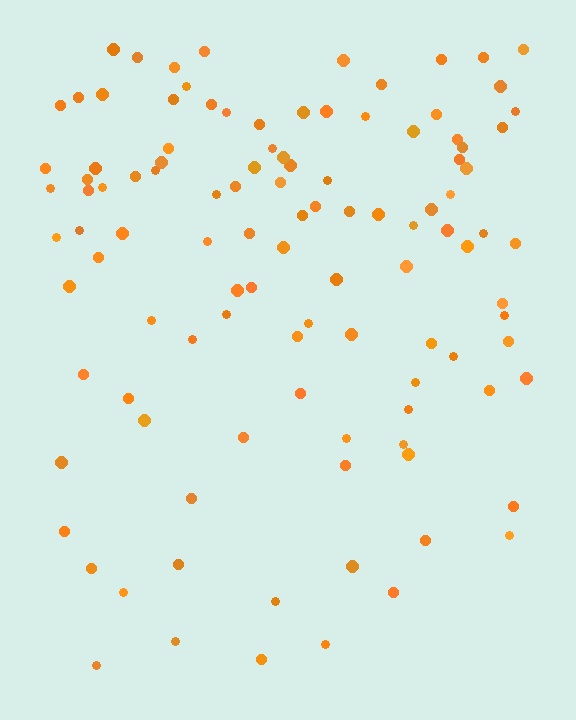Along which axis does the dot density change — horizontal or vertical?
Vertical.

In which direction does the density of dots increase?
From bottom to top, with the top side densest.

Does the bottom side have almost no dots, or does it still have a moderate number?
Still a moderate number, just noticeably fewer than the top.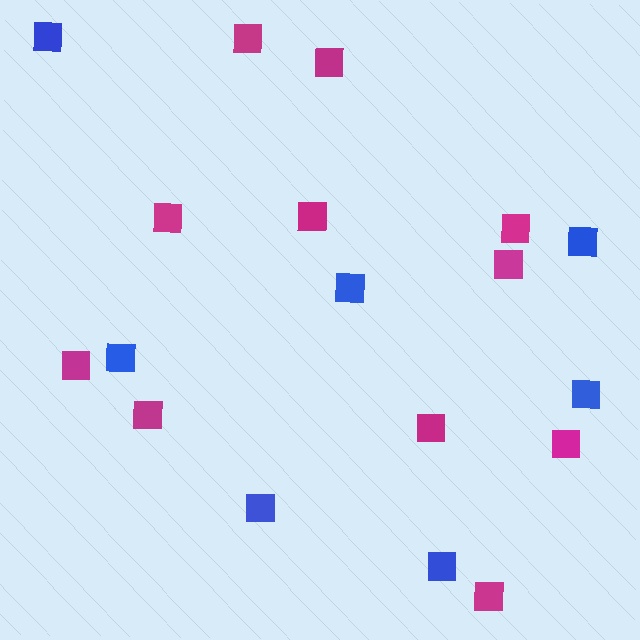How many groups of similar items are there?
There are 2 groups: one group of blue squares (7) and one group of magenta squares (11).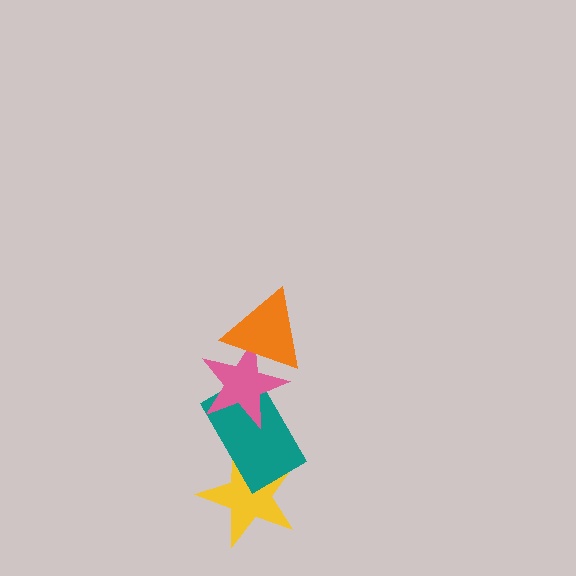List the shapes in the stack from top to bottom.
From top to bottom: the orange triangle, the pink star, the teal rectangle, the yellow star.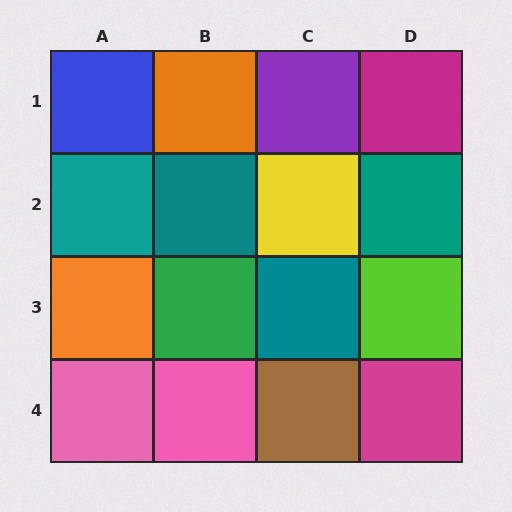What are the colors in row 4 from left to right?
Pink, pink, brown, magenta.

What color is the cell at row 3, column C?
Teal.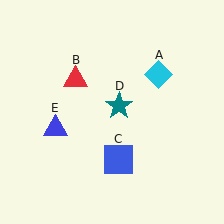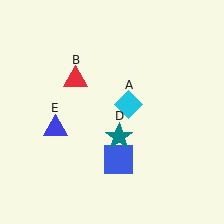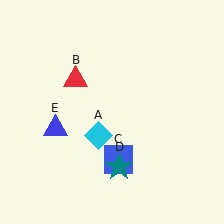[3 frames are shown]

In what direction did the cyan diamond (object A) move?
The cyan diamond (object A) moved down and to the left.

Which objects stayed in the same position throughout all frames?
Red triangle (object B) and blue square (object C) and blue triangle (object E) remained stationary.